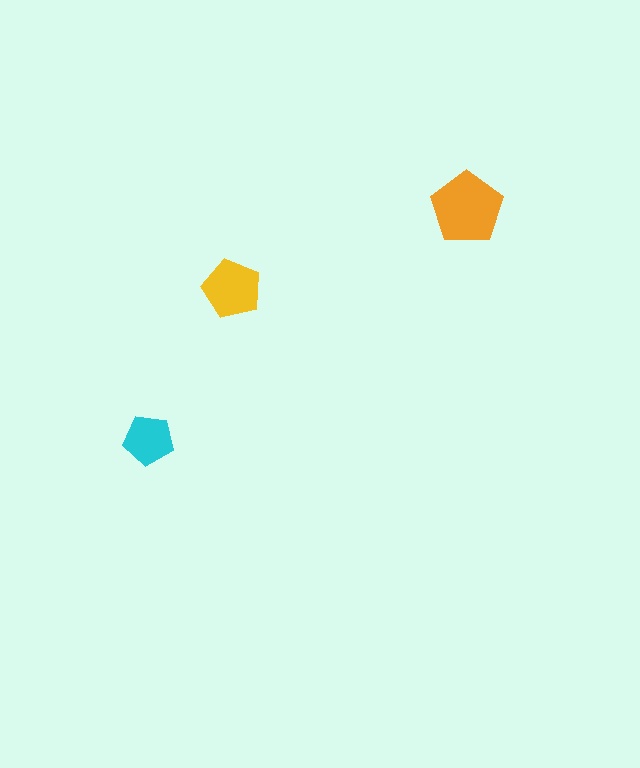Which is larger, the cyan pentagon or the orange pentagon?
The orange one.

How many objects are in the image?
There are 3 objects in the image.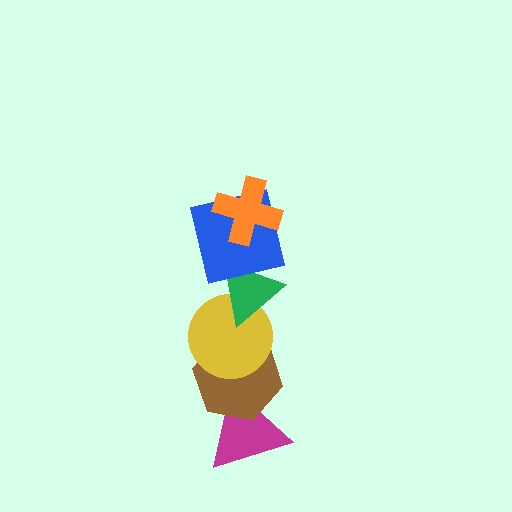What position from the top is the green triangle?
The green triangle is 3rd from the top.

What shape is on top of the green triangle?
The blue square is on top of the green triangle.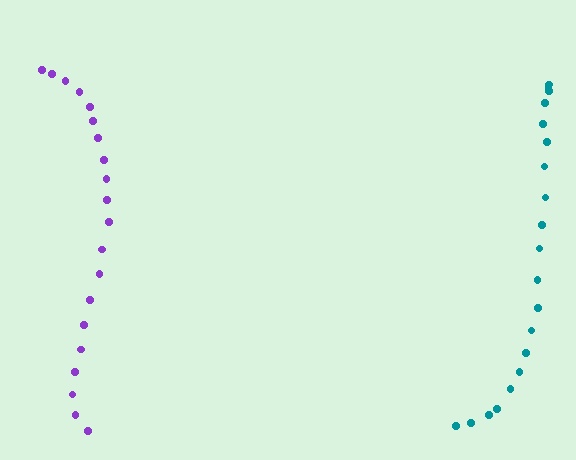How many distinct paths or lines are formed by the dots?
There are 2 distinct paths.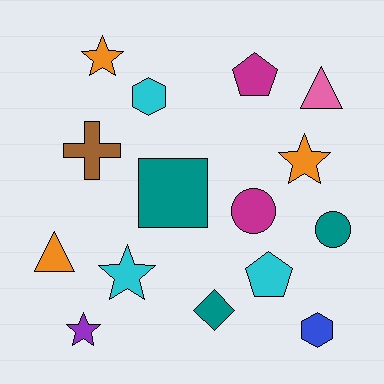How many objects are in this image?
There are 15 objects.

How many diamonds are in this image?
There is 1 diamond.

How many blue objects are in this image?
There is 1 blue object.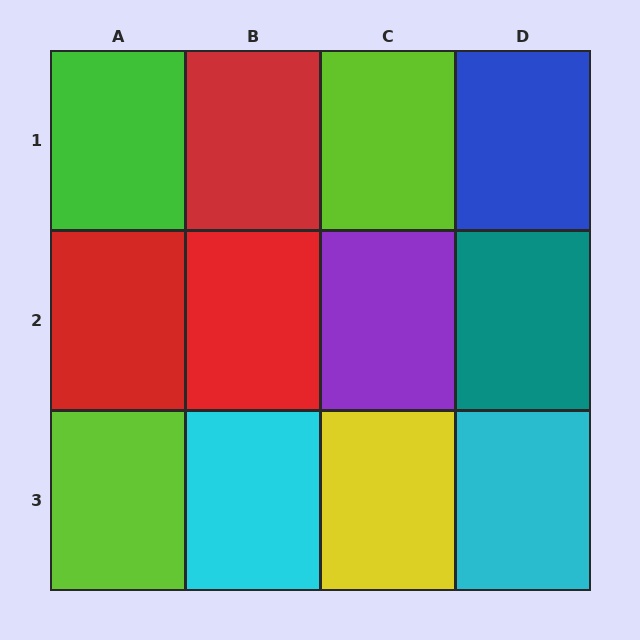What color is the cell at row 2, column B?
Red.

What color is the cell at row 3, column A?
Lime.